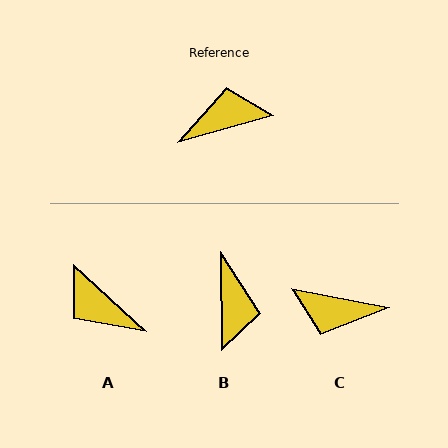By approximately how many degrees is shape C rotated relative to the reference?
Approximately 153 degrees counter-clockwise.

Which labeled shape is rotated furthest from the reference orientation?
C, about 153 degrees away.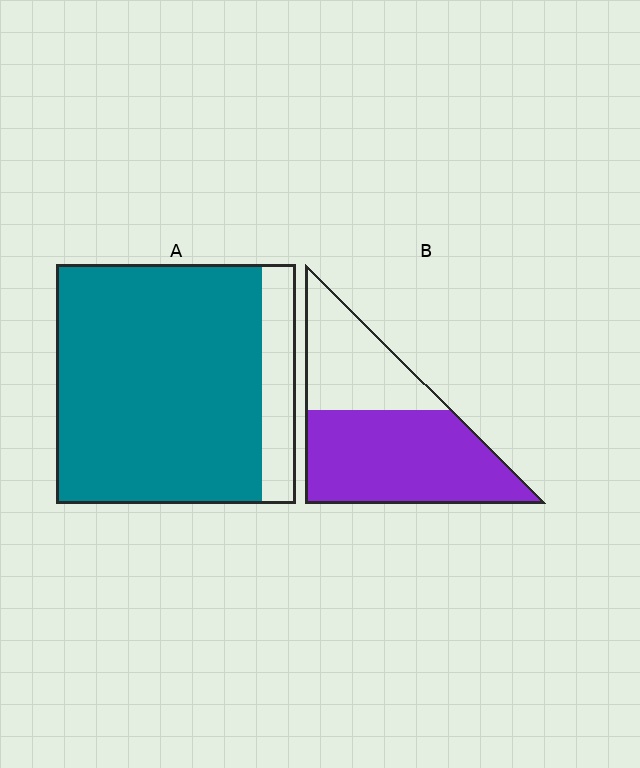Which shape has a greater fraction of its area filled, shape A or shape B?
Shape A.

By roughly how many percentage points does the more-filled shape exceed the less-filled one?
By roughly 25 percentage points (A over B).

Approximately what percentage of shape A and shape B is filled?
A is approximately 85% and B is approximately 65%.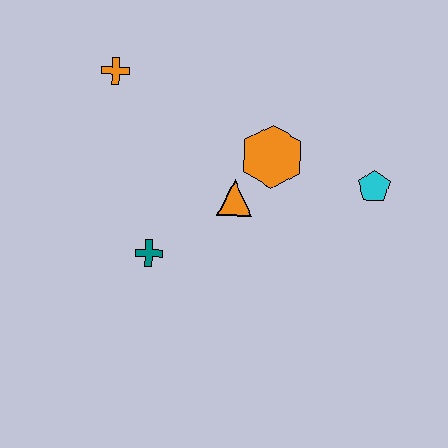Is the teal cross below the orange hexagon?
Yes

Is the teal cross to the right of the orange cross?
Yes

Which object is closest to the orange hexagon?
The orange triangle is closest to the orange hexagon.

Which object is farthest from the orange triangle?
The orange cross is farthest from the orange triangle.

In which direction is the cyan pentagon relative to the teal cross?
The cyan pentagon is to the right of the teal cross.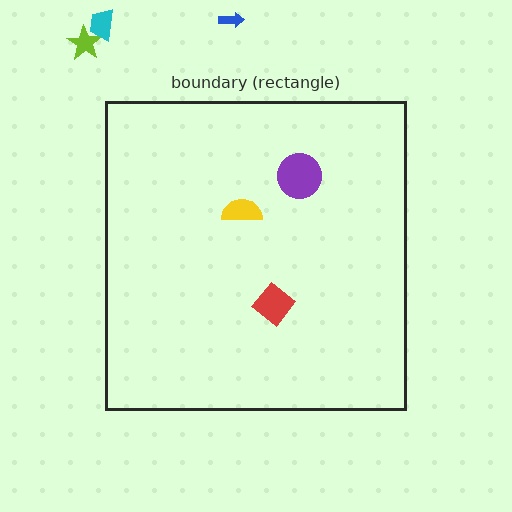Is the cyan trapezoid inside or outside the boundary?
Outside.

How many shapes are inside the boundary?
3 inside, 3 outside.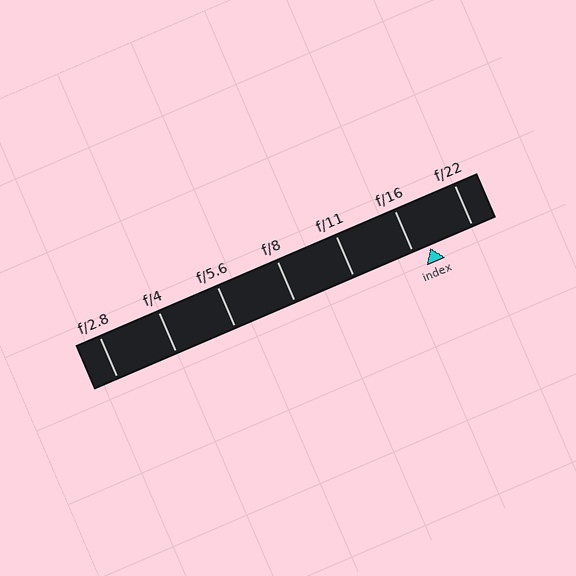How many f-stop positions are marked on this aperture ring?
There are 7 f-stop positions marked.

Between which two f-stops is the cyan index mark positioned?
The index mark is between f/16 and f/22.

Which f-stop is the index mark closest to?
The index mark is closest to f/16.